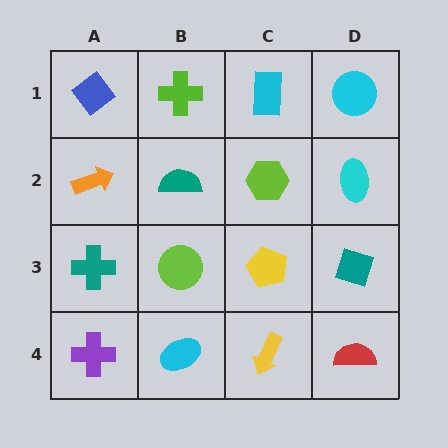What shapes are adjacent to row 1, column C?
A lime hexagon (row 2, column C), a lime cross (row 1, column B), a cyan circle (row 1, column D).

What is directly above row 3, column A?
An orange arrow.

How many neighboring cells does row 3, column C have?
4.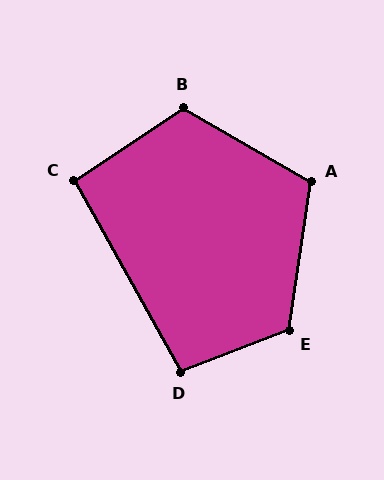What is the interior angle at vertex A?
Approximately 112 degrees (obtuse).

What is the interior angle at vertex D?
Approximately 98 degrees (obtuse).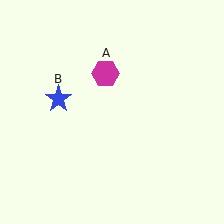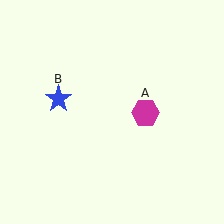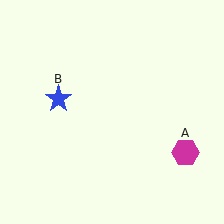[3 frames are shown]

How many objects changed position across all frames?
1 object changed position: magenta hexagon (object A).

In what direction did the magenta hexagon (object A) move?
The magenta hexagon (object A) moved down and to the right.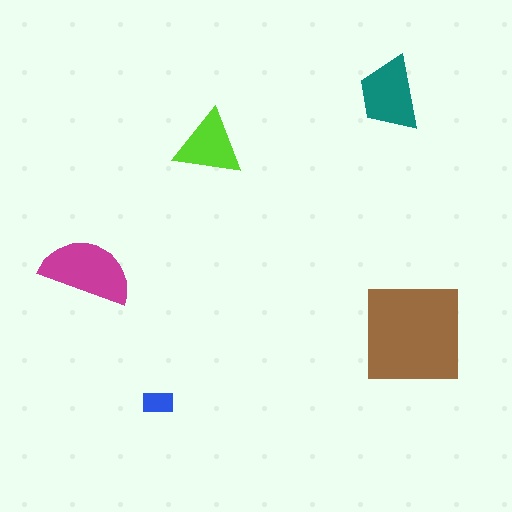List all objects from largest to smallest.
The brown square, the magenta semicircle, the teal trapezoid, the lime triangle, the blue rectangle.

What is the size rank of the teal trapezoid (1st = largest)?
3rd.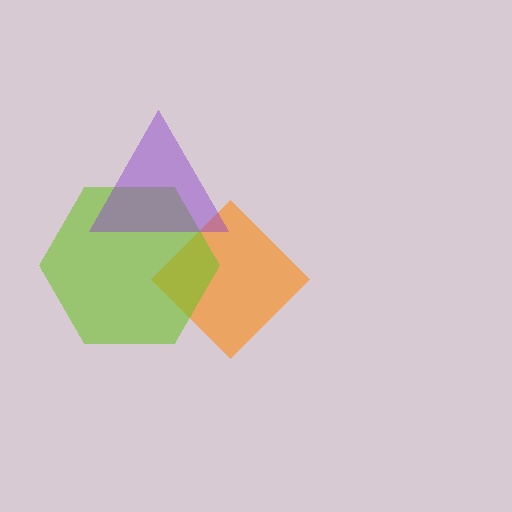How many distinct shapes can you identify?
There are 3 distinct shapes: an orange diamond, a lime hexagon, a purple triangle.